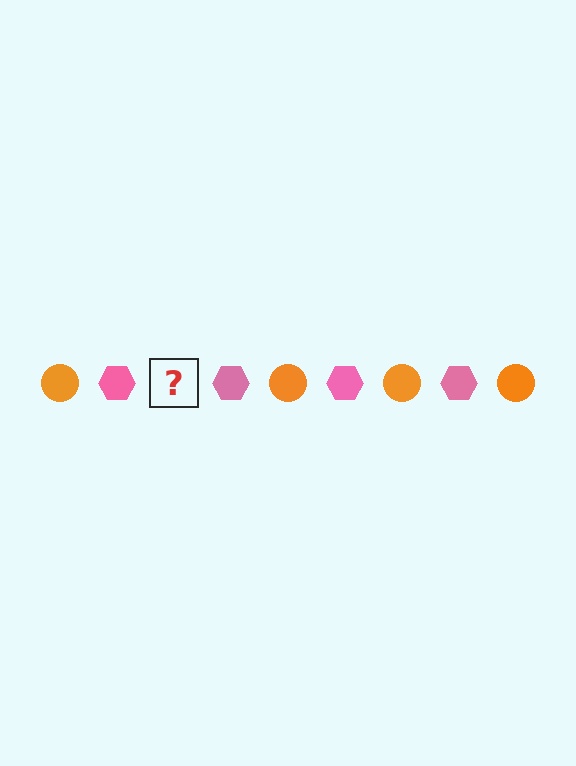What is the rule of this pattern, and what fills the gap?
The rule is that the pattern alternates between orange circle and pink hexagon. The gap should be filled with an orange circle.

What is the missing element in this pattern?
The missing element is an orange circle.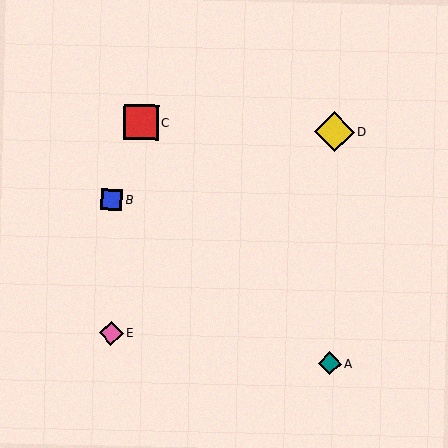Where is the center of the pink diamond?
The center of the pink diamond is at (111, 333).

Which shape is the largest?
The yellow diamond (labeled D) is the largest.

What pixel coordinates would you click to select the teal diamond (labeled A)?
Click at (330, 363) to select the teal diamond A.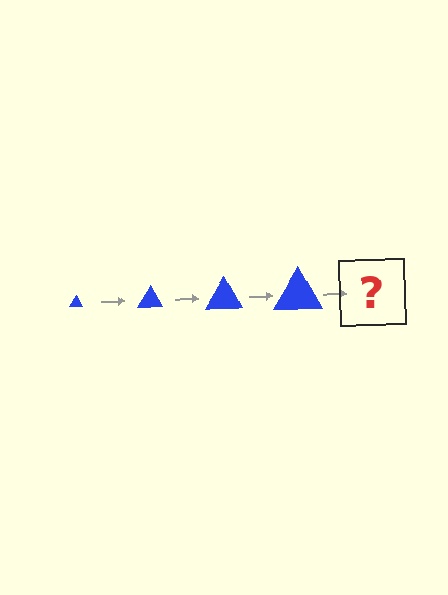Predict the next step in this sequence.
The next step is a blue triangle, larger than the previous one.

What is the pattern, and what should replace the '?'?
The pattern is that the triangle gets progressively larger each step. The '?' should be a blue triangle, larger than the previous one.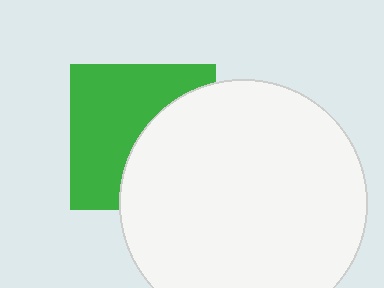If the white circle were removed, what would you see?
You would see the complete green square.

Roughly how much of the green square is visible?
About half of it is visible (roughly 57%).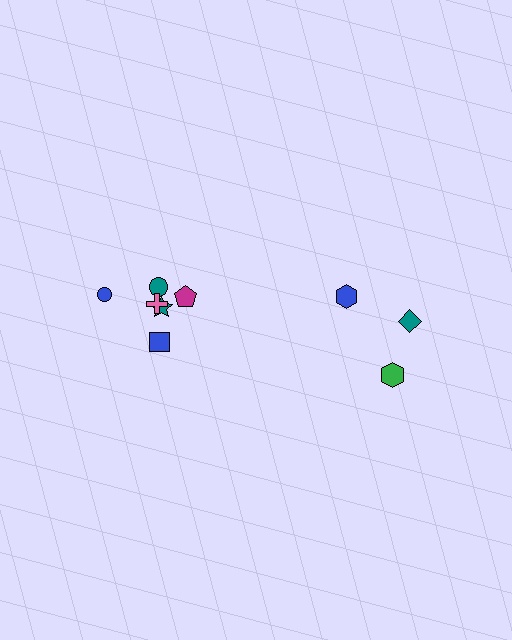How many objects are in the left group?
There are 6 objects.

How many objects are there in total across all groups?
There are 9 objects.